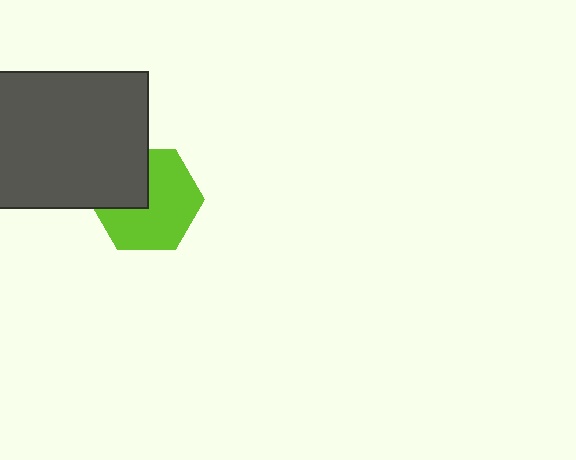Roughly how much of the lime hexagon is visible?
Most of it is visible (roughly 67%).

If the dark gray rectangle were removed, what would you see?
You would see the complete lime hexagon.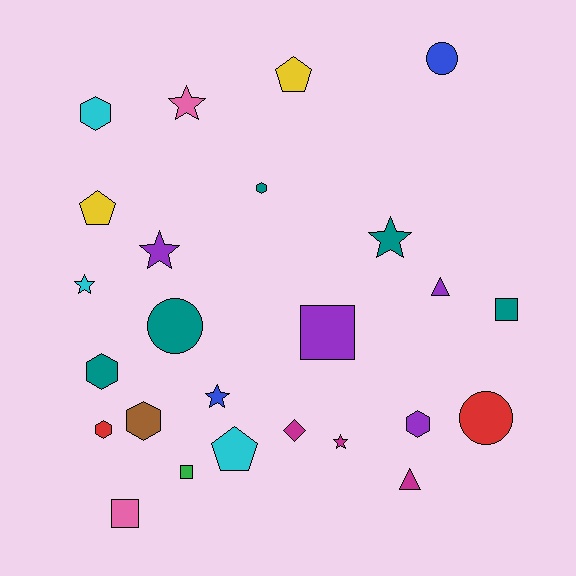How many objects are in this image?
There are 25 objects.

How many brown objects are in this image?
There is 1 brown object.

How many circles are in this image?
There are 3 circles.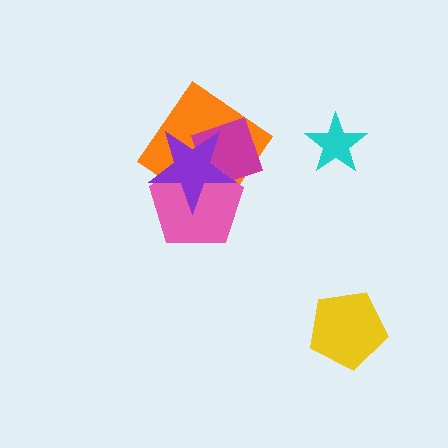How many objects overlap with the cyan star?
0 objects overlap with the cyan star.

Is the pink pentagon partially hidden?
Yes, it is partially covered by another shape.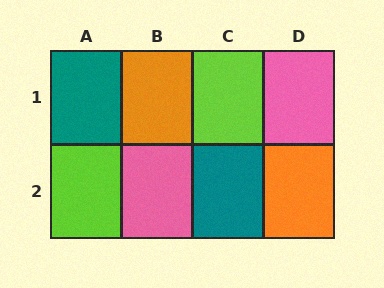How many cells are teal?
2 cells are teal.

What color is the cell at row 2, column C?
Teal.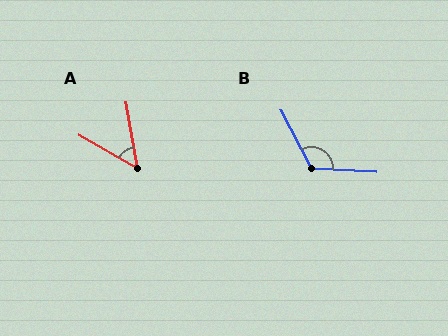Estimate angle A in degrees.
Approximately 51 degrees.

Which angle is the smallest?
A, at approximately 51 degrees.